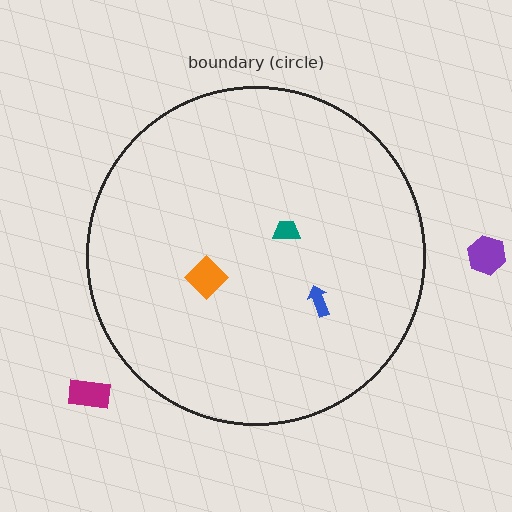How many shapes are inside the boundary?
3 inside, 2 outside.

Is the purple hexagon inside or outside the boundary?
Outside.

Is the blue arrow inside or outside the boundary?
Inside.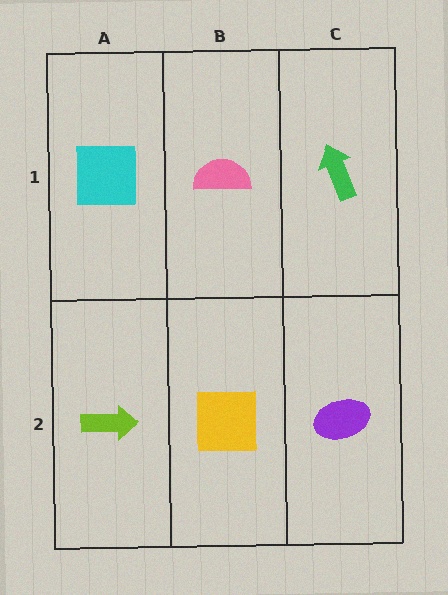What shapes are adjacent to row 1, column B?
A yellow square (row 2, column B), a cyan square (row 1, column A), a green arrow (row 1, column C).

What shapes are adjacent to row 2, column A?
A cyan square (row 1, column A), a yellow square (row 2, column B).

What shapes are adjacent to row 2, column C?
A green arrow (row 1, column C), a yellow square (row 2, column B).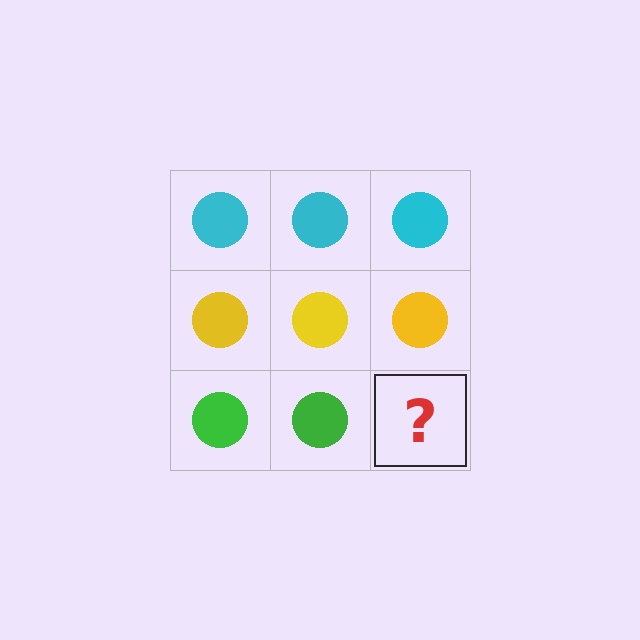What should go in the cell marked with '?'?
The missing cell should contain a green circle.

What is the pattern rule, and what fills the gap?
The rule is that each row has a consistent color. The gap should be filled with a green circle.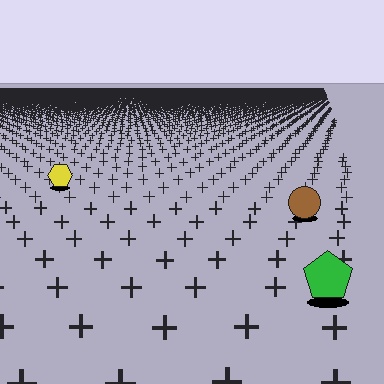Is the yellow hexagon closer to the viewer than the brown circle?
No. The brown circle is closer — you can tell from the texture gradient: the ground texture is coarser near it.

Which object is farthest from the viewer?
The yellow hexagon is farthest from the viewer. It appears smaller and the ground texture around it is denser.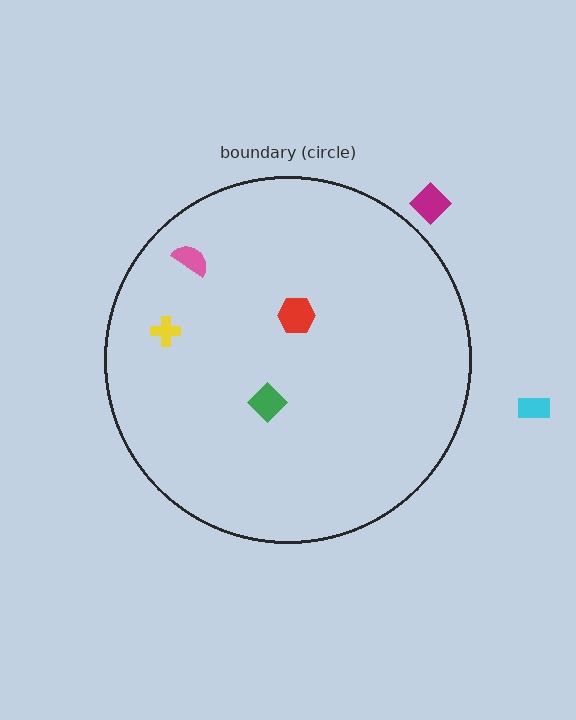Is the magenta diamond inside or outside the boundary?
Outside.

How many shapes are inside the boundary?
4 inside, 2 outside.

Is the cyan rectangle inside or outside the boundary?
Outside.